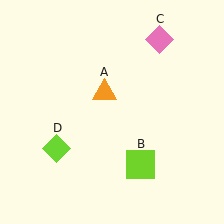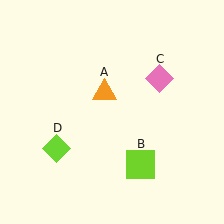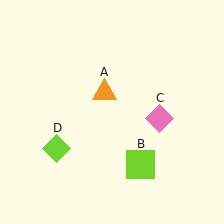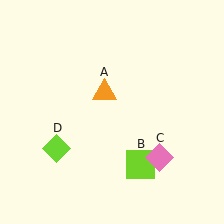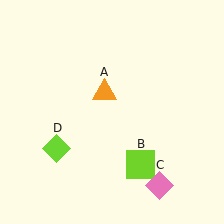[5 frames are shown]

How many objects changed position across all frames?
1 object changed position: pink diamond (object C).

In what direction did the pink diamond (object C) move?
The pink diamond (object C) moved down.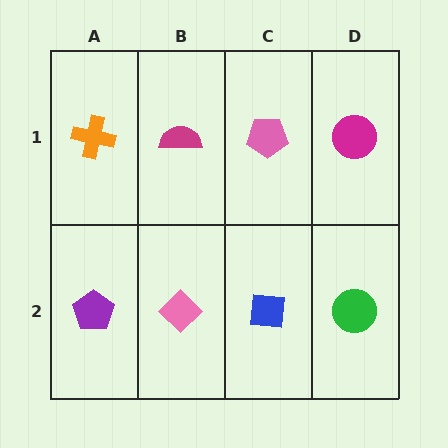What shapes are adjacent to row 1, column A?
A purple pentagon (row 2, column A), a magenta semicircle (row 1, column B).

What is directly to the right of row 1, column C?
A magenta circle.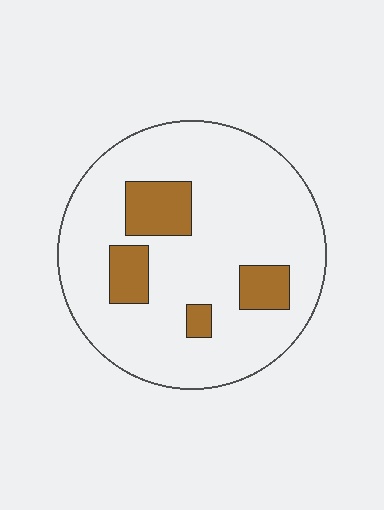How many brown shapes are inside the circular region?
4.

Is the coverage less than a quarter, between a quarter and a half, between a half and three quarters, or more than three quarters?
Less than a quarter.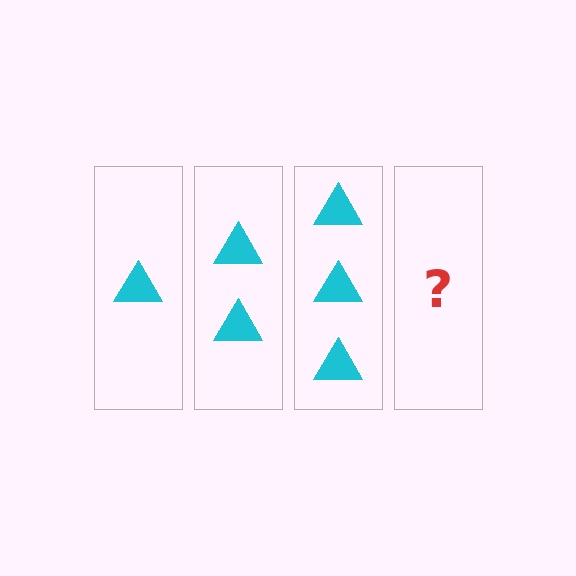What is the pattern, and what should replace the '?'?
The pattern is that each step adds one more triangle. The '?' should be 4 triangles.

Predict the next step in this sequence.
The next step is 4 triangles.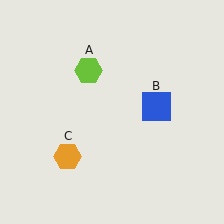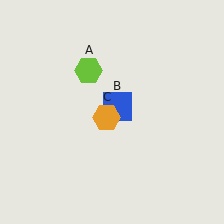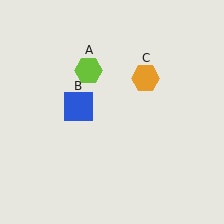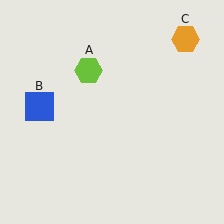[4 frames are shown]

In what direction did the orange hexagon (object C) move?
The orange hexagon (object C) moved up and to the right.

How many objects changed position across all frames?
2 objects changed position: blue square (object B), orange hexagon (object C).